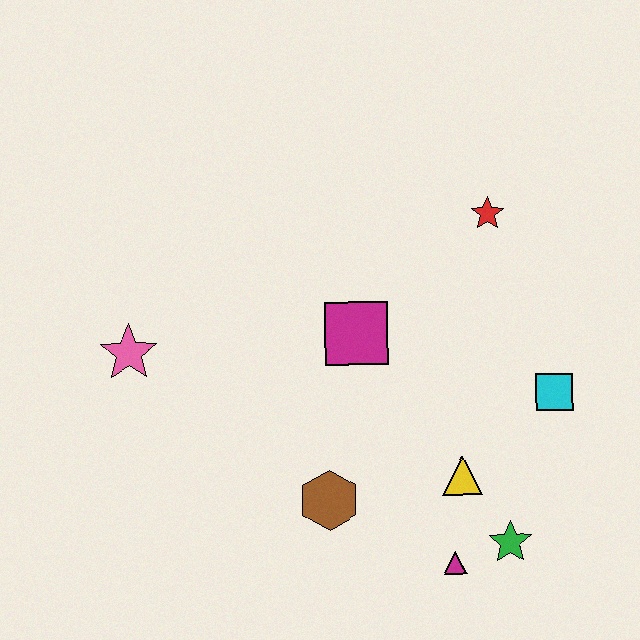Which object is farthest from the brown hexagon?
The red star is farthest from the brown hexagon.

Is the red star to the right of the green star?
No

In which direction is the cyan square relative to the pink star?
The cyan square is to the right of the pink star.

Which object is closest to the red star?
The magenta square is closest to the red star.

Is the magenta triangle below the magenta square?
Yes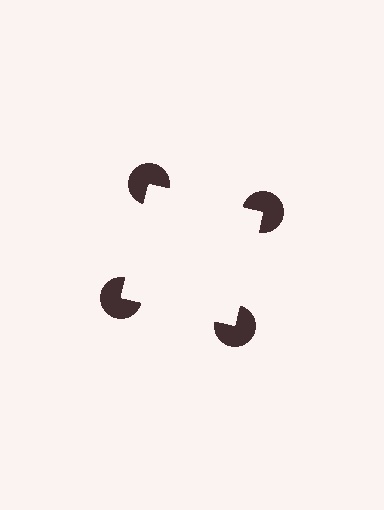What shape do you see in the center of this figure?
An illusory square — its edges are inferred from the aligned wedge cuts in the pac-man discs, not physically drawn.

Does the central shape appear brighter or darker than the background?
It typically appears slightly brighter than the background, even though no actual brightness change is drawn.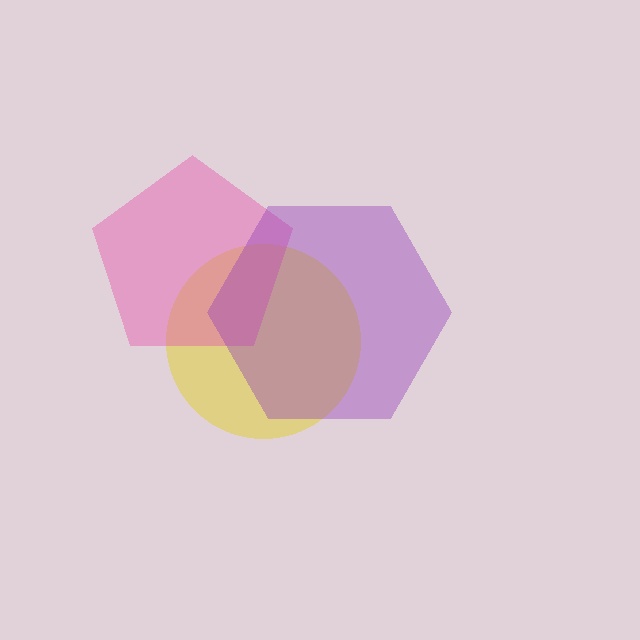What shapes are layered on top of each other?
The layered shapes are: a yellow circle, a pink pentagon, a purple hexagon.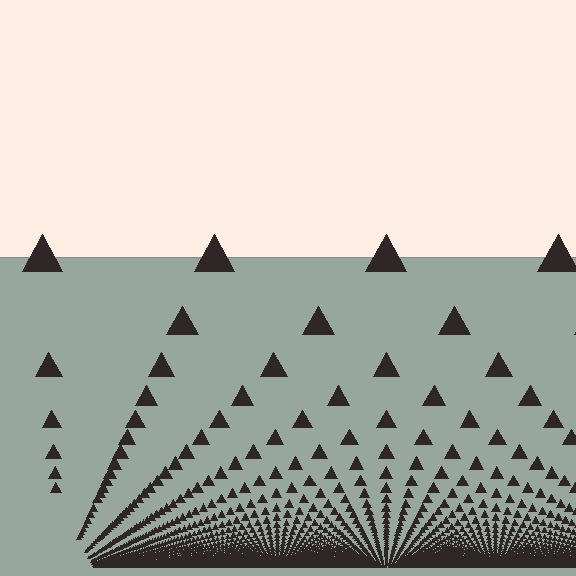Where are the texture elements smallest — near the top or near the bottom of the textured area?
Near the bottom.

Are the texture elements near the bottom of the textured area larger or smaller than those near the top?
Smaller. The gradient is inverted — elements near the bottom are smaller and denser.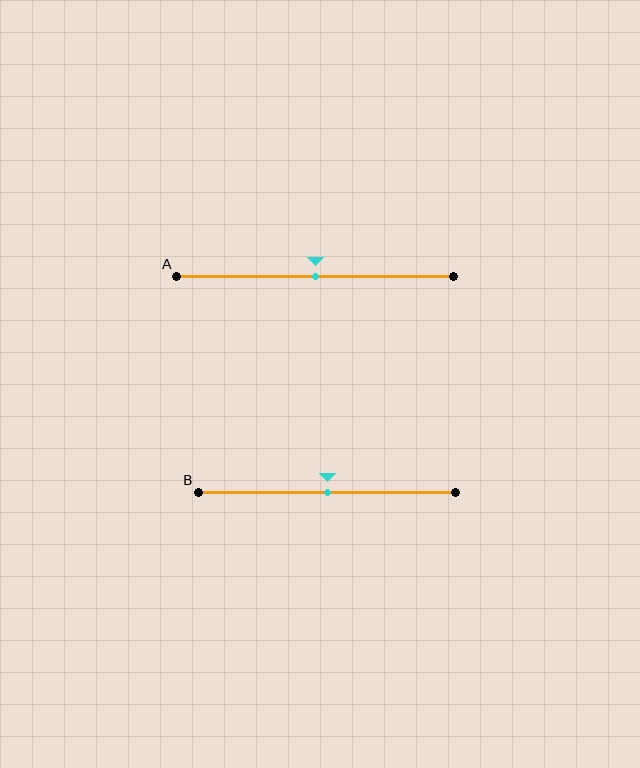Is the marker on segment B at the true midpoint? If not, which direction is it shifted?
Yes, the marker on segment B is at the true midpoint.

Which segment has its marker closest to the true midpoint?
Segment A has its marker closest to the true midpoint.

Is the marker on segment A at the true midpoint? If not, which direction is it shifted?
Yes, the marker on segment A is at the true midpoint.